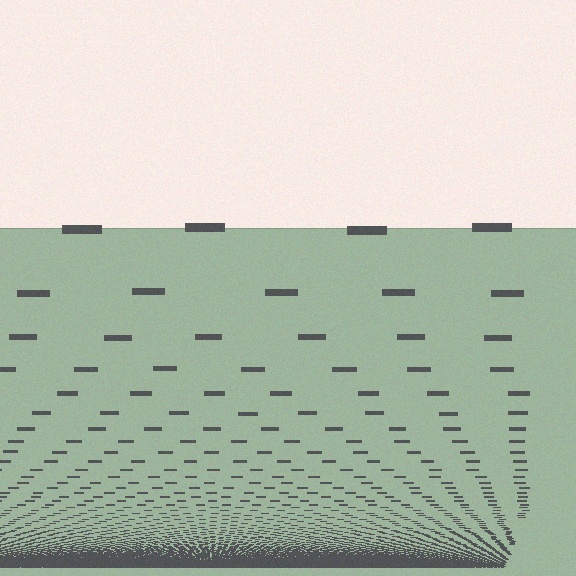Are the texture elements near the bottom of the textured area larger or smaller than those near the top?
Smaller. The gradient is inverted — elements near the bottom are smaller and denser.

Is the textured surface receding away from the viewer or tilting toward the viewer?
The surface appears to tilt toward the viewer. Texture elements get larger and sparser toward the top.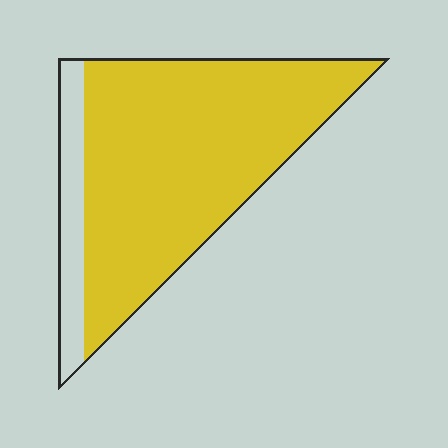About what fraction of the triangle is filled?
About five sixths (5/6).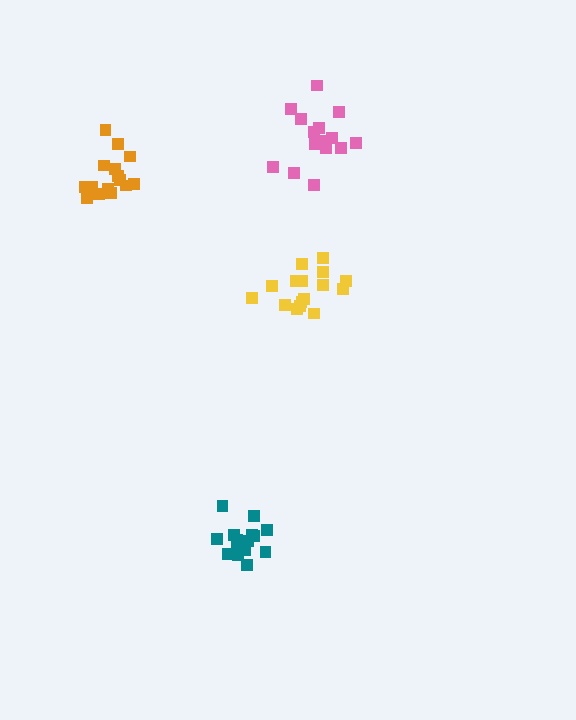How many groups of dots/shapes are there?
There are 4 groups.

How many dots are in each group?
Group 1: 16 dots, Group 2: 15 dots, Group 3: 17 dots, Group 4: 15 dots (63 total).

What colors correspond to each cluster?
The clusters are colored: yellow, orange, teal, pink.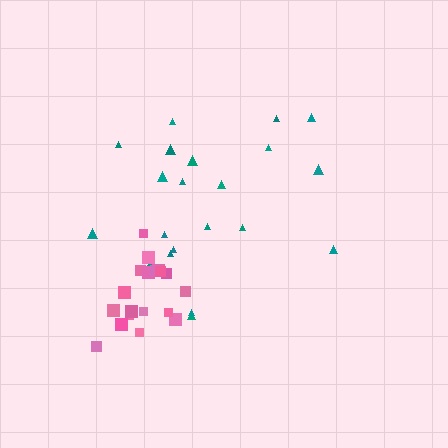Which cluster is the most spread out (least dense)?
Teal.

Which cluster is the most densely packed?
Pink.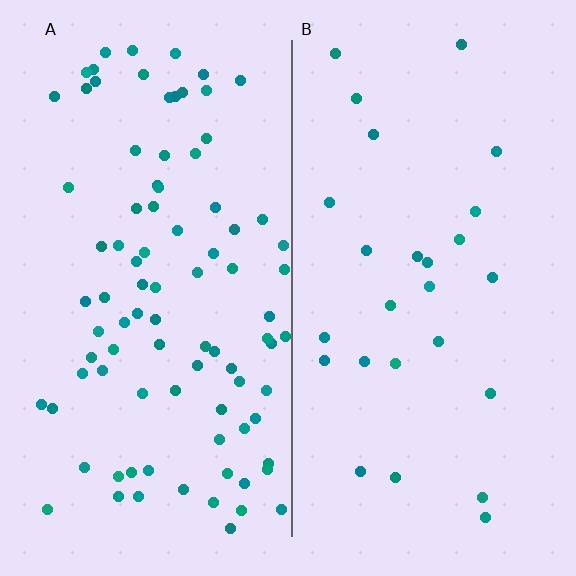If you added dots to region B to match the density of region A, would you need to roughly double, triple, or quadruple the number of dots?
Approximately triple.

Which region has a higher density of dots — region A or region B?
A (the left).